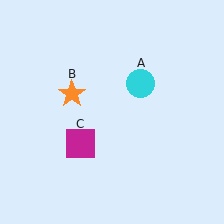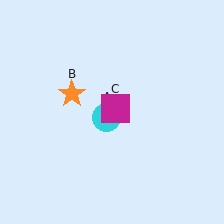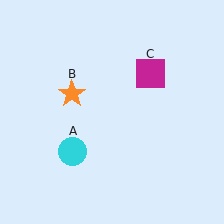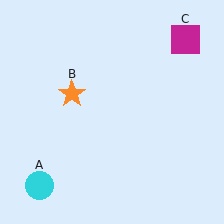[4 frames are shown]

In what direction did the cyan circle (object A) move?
The cyan circle (object A) moved down and to the left.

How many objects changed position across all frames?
2 objects changed position: cyan circle (object A), magenta square (object C).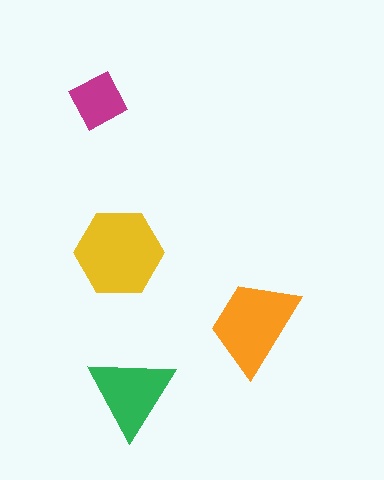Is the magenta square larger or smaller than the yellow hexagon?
Smaller.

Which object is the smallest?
The magenta square.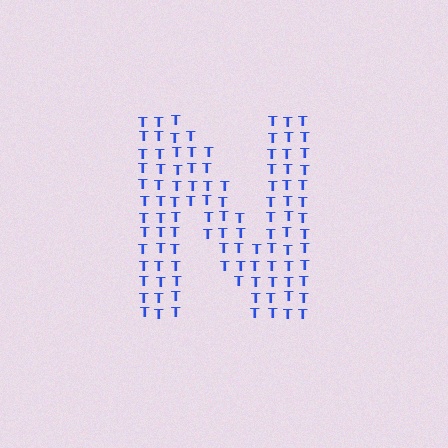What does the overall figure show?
The overall figure shows the letter N.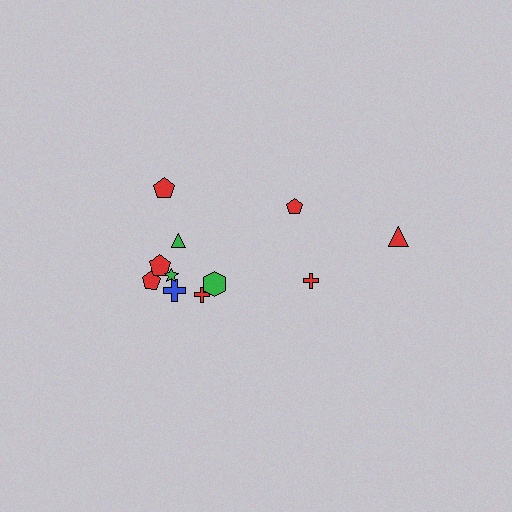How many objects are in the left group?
There are 8 objects.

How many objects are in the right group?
There are 3 objects.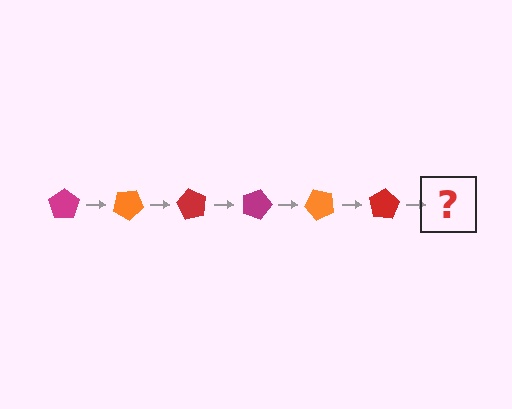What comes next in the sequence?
The next element should be a magenta pentagon, rotated 180 degrees from the start.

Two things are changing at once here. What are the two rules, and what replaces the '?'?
The two rules are that it rotates 30 degrees each step and the color cycles through magenta, orange, and red. The '?' should be a magenta pentagon, rotated 180 degrees from the start.